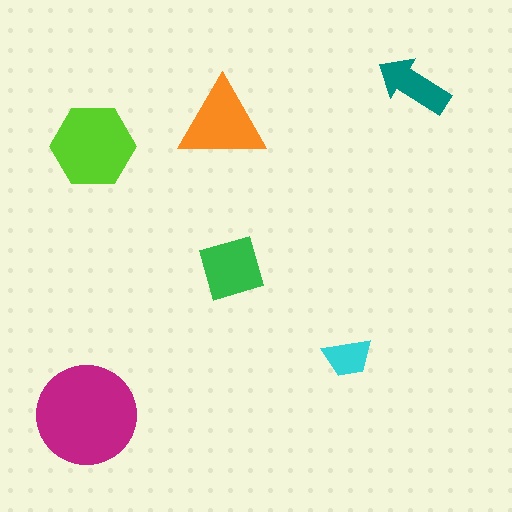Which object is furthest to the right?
The teal arrow is rightmost.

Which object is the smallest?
The cyan trapezoid.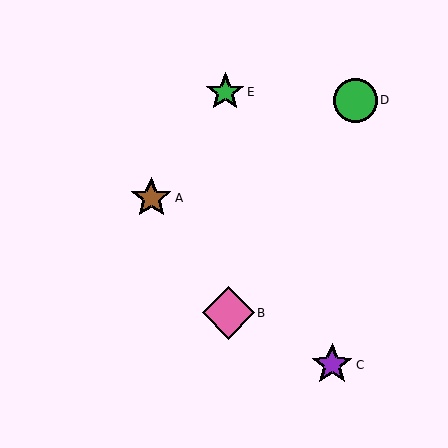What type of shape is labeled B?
Shape B is a pink diamond.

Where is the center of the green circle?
The center of the green circle is at (355, 100).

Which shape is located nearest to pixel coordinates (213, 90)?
The green star (labeled E) at (225, 92) is nearest to that location.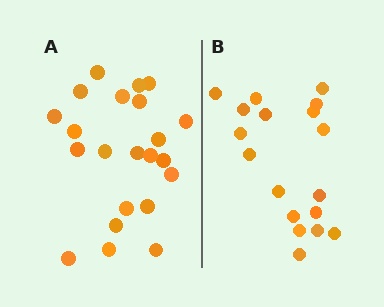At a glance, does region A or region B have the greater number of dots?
Region A (the left region) has more dots.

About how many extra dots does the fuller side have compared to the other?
Region A has about 4 more dots than region B.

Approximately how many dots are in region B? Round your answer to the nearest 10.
About 20 dots. (The exact count is 18, which rounds to 20.)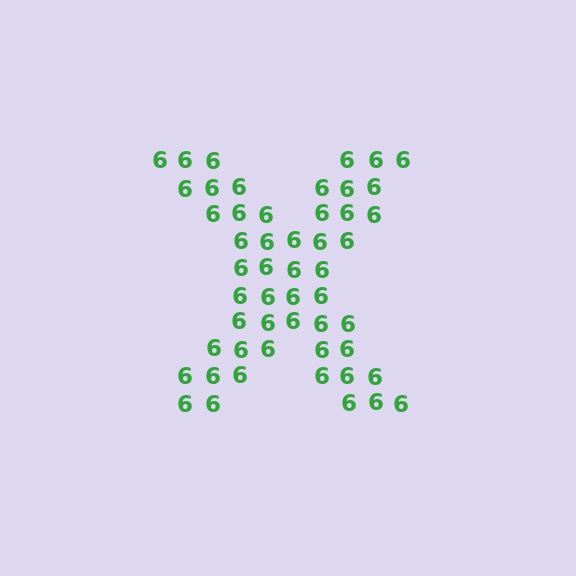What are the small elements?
The small elements are digit 6's.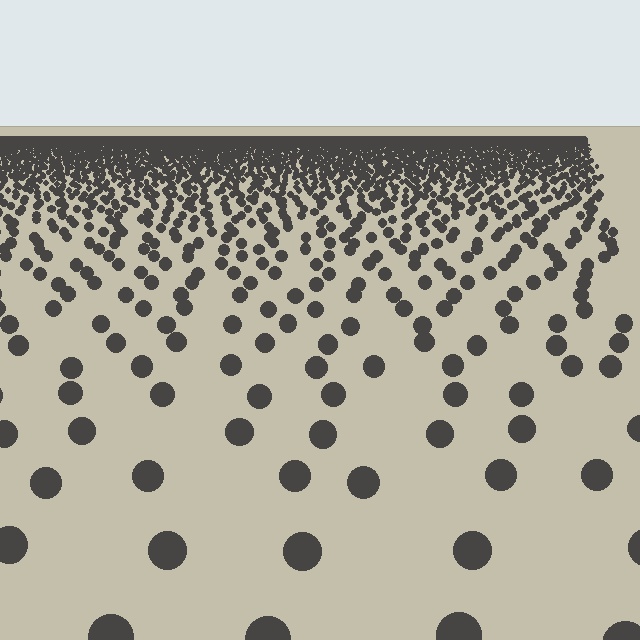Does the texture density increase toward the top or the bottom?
Density increases toward the top.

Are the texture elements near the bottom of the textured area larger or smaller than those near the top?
Larger. Near the bottom, elements are closer to the viewer and appear at a bigger on-screen size.